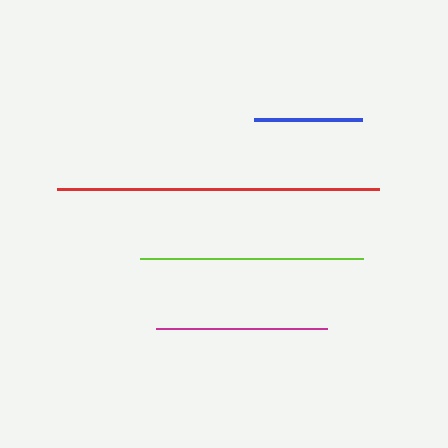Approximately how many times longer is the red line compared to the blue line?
The red line is approximately 3.0 times the length of the blue line.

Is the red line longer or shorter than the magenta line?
The red line is longer than the magenta line.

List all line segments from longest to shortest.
From longest to shortest: red, lime, magenta, blue.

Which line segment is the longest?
The red line is the longest at approximately 322 pixels.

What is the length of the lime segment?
The lime segment is approximately 223 pixels long.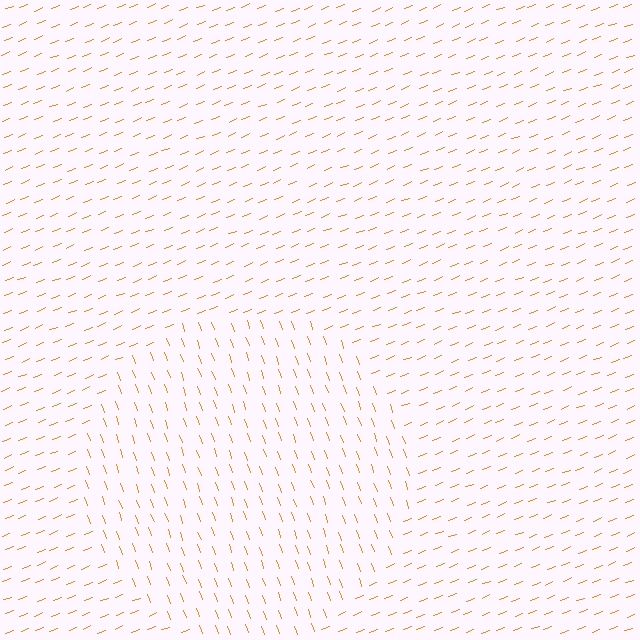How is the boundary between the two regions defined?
The boundary is defined purely by a change in line orientation (approximately 88 degrees difference). All lines are the same color and thickness.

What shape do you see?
I see a circle.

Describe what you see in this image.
The image is filled with small orange line segments. A circle region in the image has lines oriented differently from the surrounding lines, creating a visible texture boundary.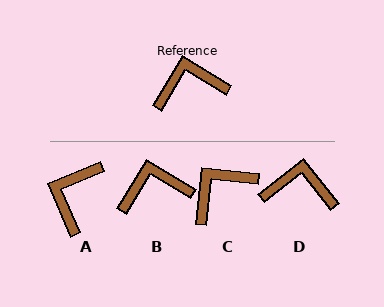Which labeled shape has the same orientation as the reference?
B.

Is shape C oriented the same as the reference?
No, it is off by about 25 degrees.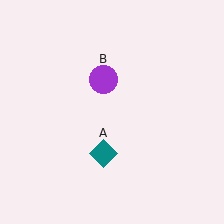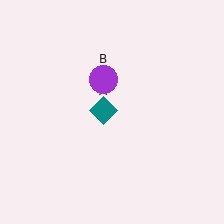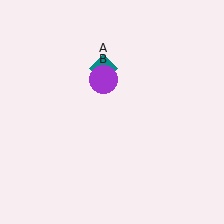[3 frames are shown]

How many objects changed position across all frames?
1 object changed position: teal diamond (object A).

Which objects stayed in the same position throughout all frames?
Purple circle (object B) remained stationary.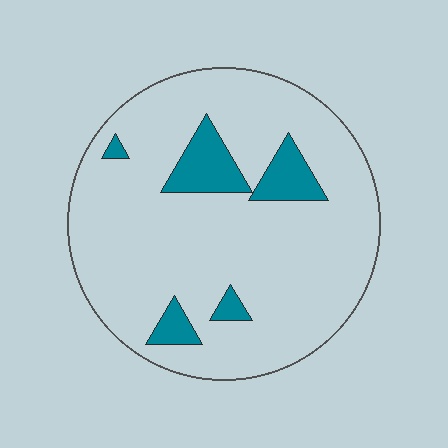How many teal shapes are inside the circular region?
5.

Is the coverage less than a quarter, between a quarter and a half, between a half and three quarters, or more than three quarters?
Less than a quarter.